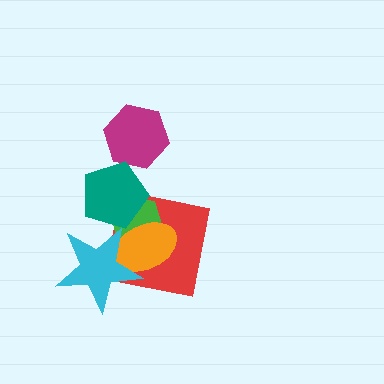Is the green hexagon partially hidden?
Yes, it is partially covered by another shape.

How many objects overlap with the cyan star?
3 objects overlap with the cyan star.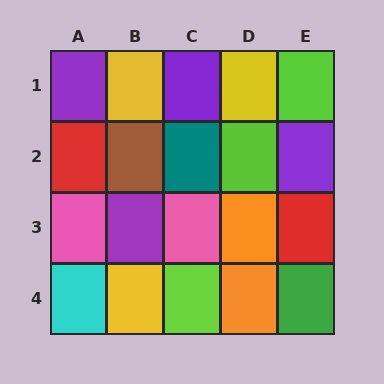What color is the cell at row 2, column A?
Red.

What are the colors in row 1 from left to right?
Purple, yellow, purple, yellow, lime.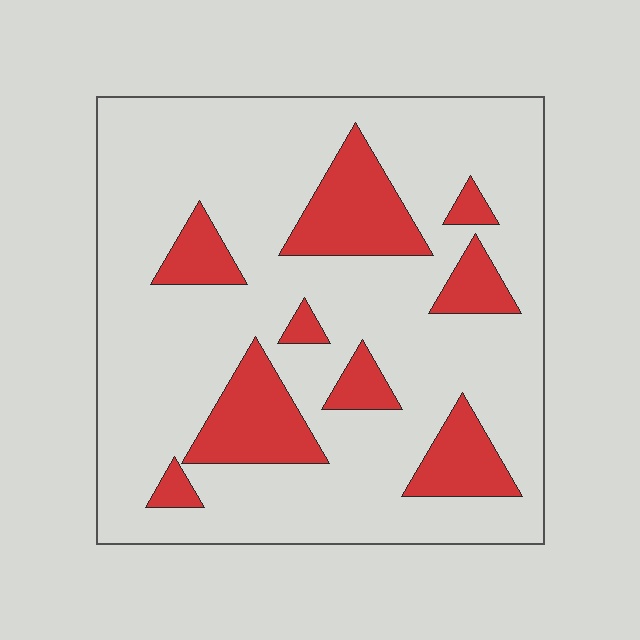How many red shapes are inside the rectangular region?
9.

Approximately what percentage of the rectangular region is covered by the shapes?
Approximately 20%.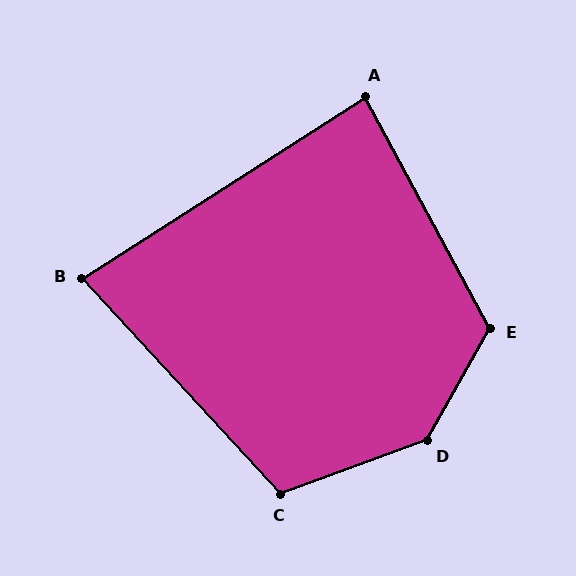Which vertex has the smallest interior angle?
B, at approximately 80 degrees.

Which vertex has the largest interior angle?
D, at approximately 140 degrees.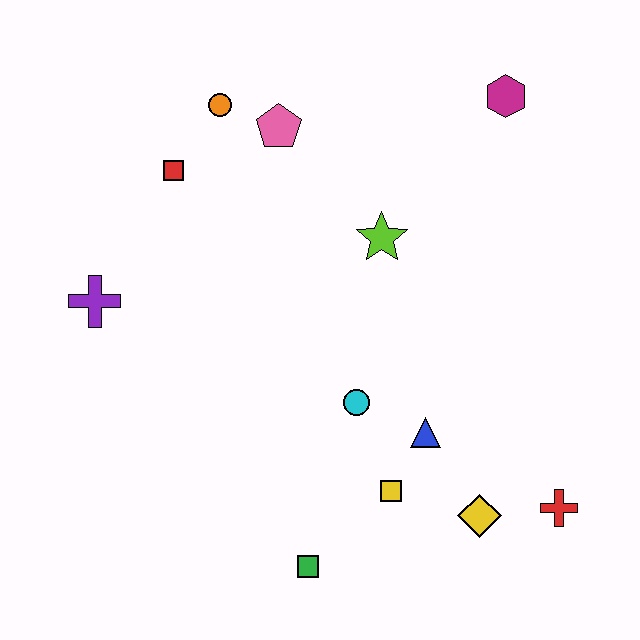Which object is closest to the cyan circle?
The blue triangle is closest to the cyan circle.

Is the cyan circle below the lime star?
Yes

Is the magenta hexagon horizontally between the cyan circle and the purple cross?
No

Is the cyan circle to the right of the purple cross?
Yes